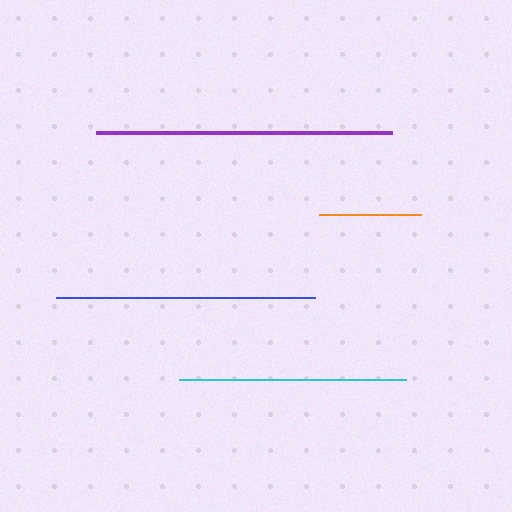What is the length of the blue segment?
The blue segment is approximately 258 pixels long.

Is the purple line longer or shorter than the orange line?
The purple line is longer than the orange line.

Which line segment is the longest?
The purple line is the longest at approximately 296 pixels.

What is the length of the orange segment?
The orange segment is approximately 102 pixels long.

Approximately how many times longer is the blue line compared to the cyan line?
The blue line is approximately 1.1 times the length of the cyan line.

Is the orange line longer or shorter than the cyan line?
The cyan line is longer than the orange line.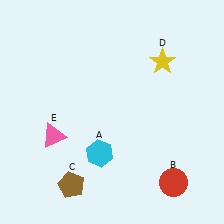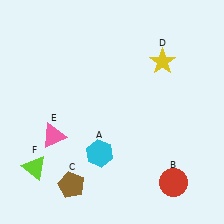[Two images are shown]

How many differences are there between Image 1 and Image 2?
There is 1 difference between the two images.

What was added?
A lime triangle (F) was added in Image 2.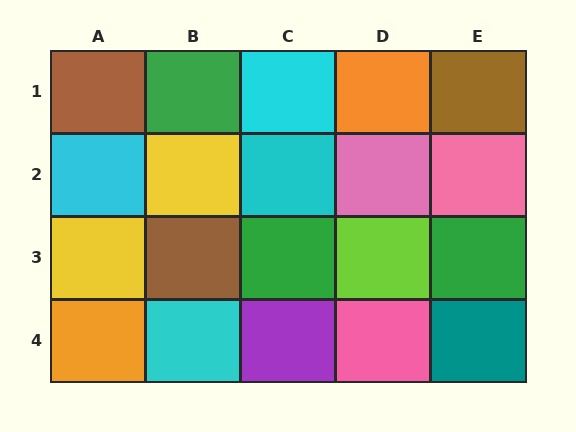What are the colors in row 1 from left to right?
Brown, green, cyan, orange, brown.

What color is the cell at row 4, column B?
Cyan.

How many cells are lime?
1 cell is lime.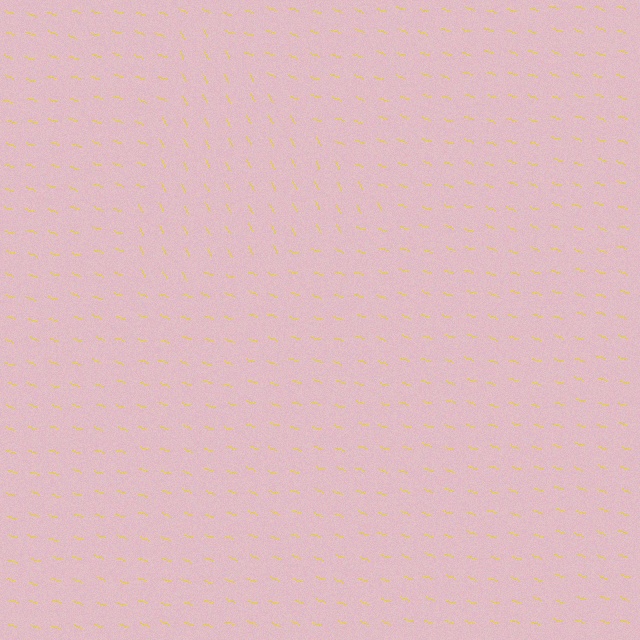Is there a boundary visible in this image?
Yes, there is a texture boundary formed by a change in line orientation.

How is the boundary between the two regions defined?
The boundary is defined purely by a change in line orientation (approximately 45 degrees difference). All lines are the same color and thickness.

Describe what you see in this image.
The image is filled with small yellow line segments. A triangle region in the image has lines oriented differently from the surrounding lines, creating a visible texture boundary.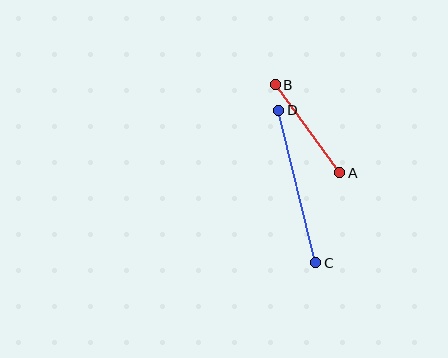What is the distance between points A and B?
The distance is approximately 109 pixels.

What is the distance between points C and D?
The distance is approximately 157 pixels.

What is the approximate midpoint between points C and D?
The midpoint is at approximately (297, 187) pixels.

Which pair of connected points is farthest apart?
Points C and D are farthest apart.